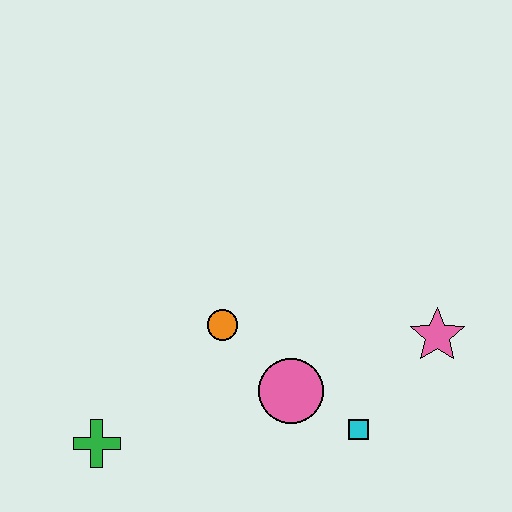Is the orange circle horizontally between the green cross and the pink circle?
Yes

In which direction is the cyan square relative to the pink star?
The cyan square is below the pink star.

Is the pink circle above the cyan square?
Yes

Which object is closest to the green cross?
The orange circle is closest to the green cross.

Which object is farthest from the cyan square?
The green cross is farthest from the cyan square.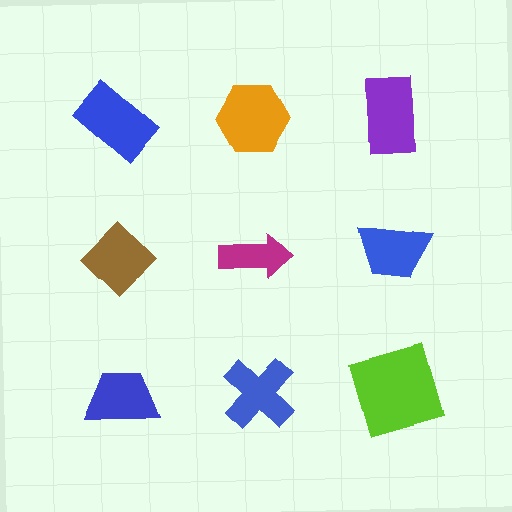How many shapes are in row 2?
3 shapes.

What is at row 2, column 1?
A brown diamond.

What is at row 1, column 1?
A blue rectangle.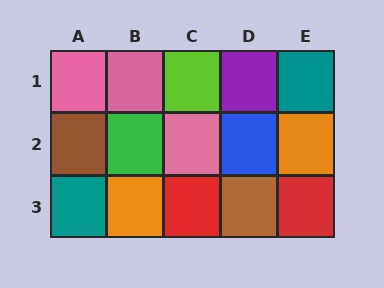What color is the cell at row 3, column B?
Orange.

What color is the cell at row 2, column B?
Green.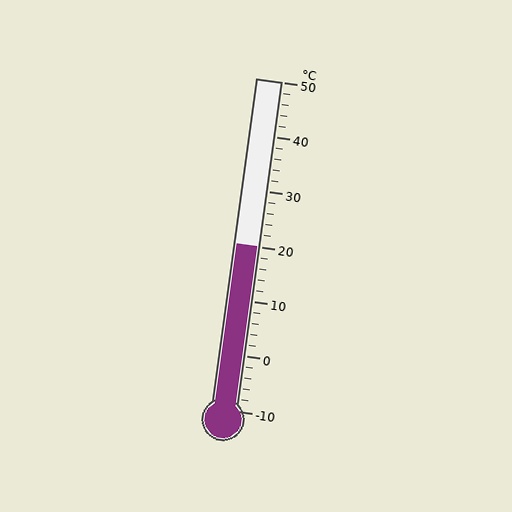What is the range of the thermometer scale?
The thermometer scale ranges from -10°C to 50°C.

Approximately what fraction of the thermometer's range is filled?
The thermometer is filled to approximately 50% of its range.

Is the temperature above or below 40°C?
The temperature is below 40°C.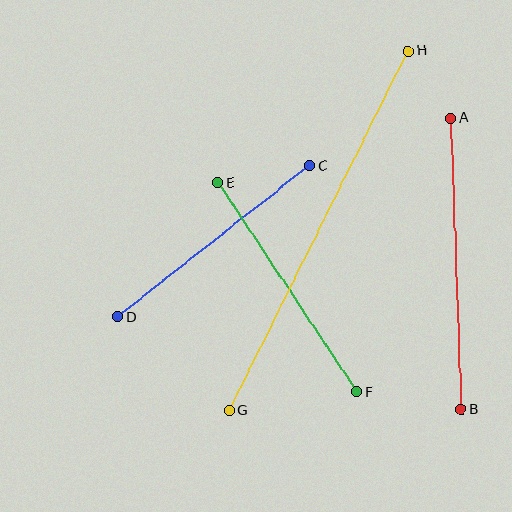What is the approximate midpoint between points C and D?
The midpoint is at approximately (214, 241) pixels.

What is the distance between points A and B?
The distance is approximately 292 pixels.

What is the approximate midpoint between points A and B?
The midpoint is at approximately (456, 264) pixels.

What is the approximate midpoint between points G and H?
The midpoint is at approximately (319, 231) pixels.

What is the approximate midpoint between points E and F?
The midpoint is at approximately (287, 287) pixels.